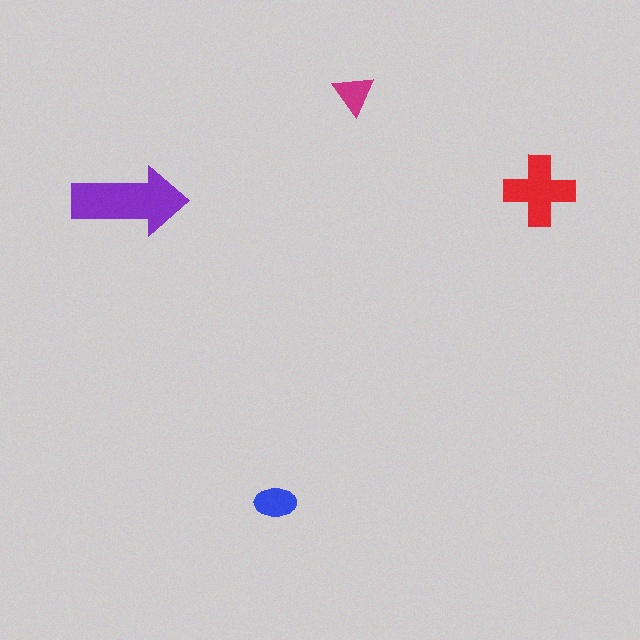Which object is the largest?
The purple arrow.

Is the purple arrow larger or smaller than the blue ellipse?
Larger.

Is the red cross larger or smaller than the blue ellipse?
Larger.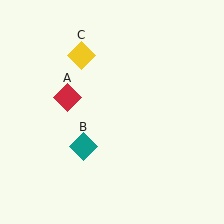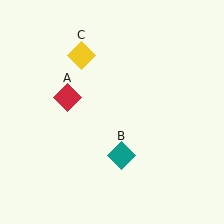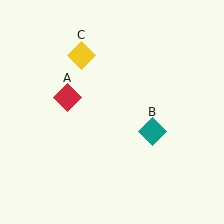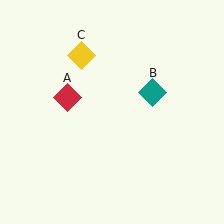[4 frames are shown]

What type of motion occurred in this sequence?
The teal diamond (object B) rotated counterclockwise around the center of the scene.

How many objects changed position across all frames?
1 object changed position: teal diamond (object B).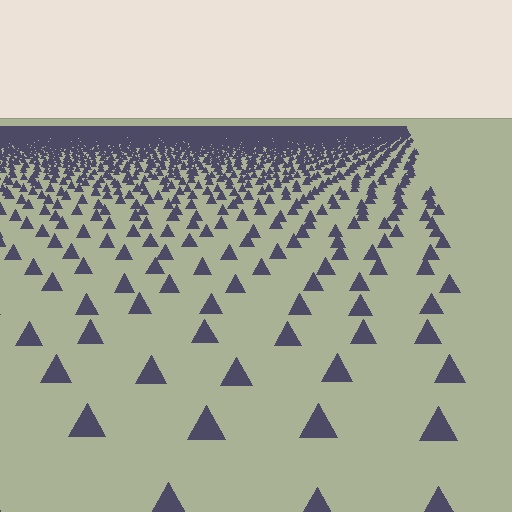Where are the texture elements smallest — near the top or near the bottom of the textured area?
Near the top.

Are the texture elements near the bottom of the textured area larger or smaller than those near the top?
Larger. Near the bottom, elements are closer to the viewer and appear at a bigger on-screen size.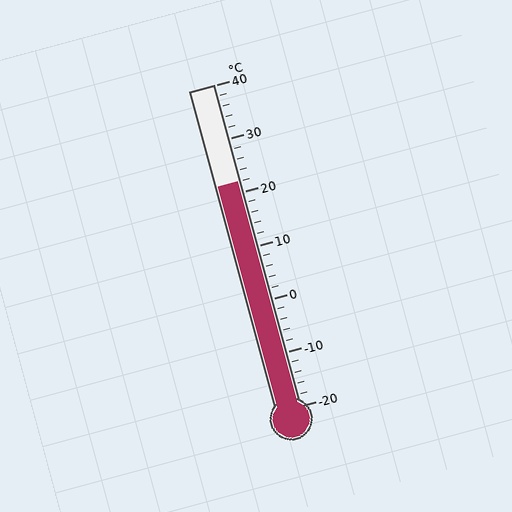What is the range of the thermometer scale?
The thermometer scale ranges from -20°C to 40°C.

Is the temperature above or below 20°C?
The temperature is above 20°C.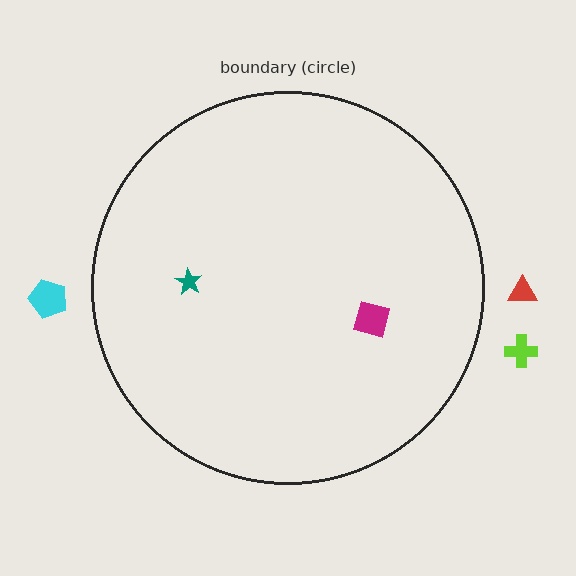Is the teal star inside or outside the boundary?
Inside.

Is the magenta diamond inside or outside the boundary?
Inside.